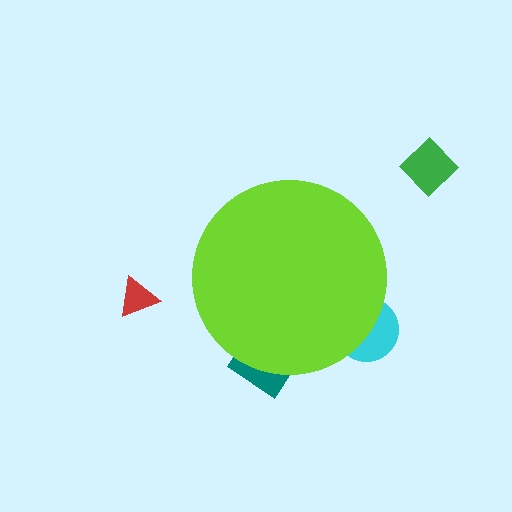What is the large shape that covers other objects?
A lime circle.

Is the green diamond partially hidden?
No, the green diamond is fully visible.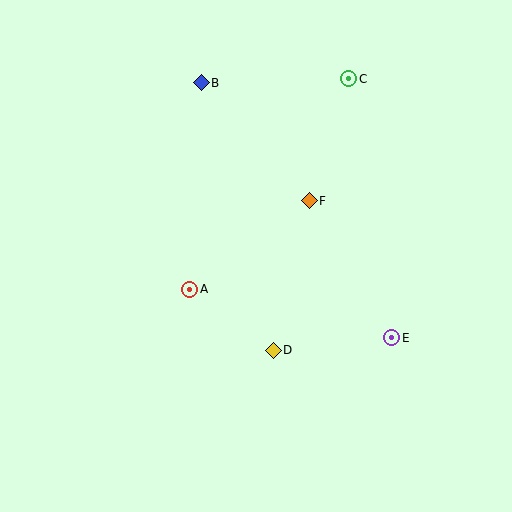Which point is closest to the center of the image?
Point A at (190, 289) is closest to the center.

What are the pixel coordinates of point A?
Point A is at (190, 289).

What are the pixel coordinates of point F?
Point F is at (309, 201).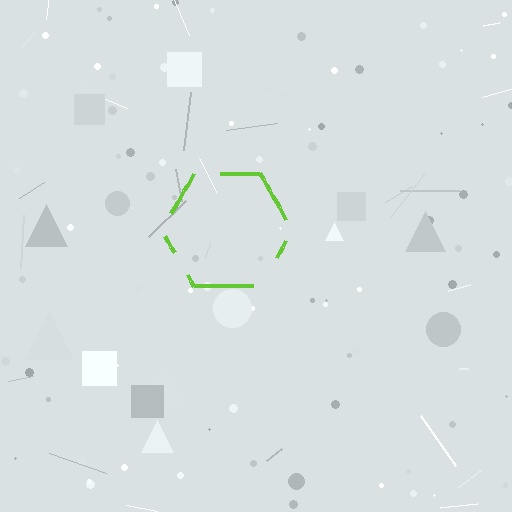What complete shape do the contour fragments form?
The contour fragments form a hexagon.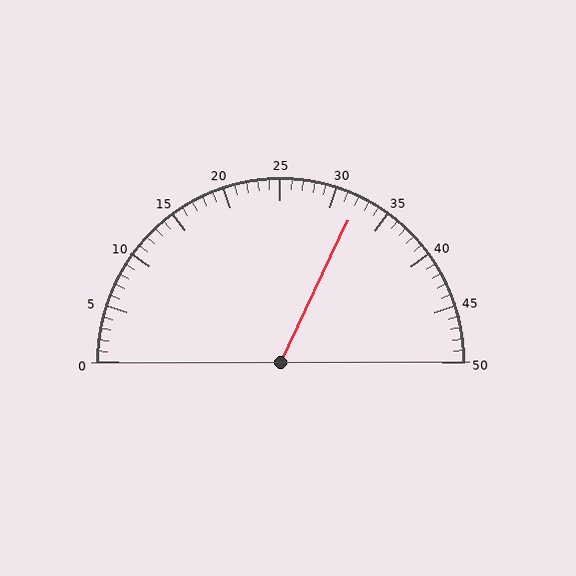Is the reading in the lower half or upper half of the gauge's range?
The reading is in the upper half of the range (0 to 50).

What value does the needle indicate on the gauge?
The needle indicates approximately 32.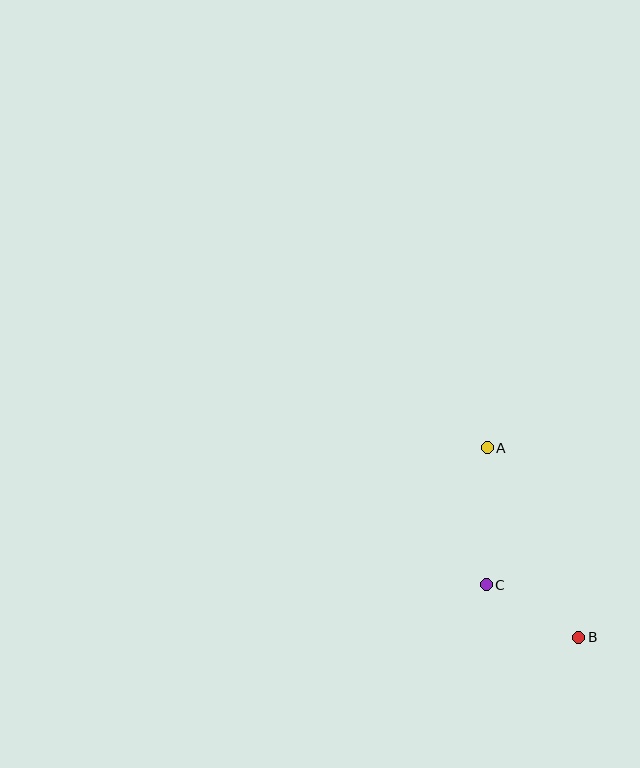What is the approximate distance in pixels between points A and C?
The distance between A and C is approximately 137 pixels.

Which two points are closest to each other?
Points B and C are closest to each other.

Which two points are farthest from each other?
Points A and B are farthest from each other.